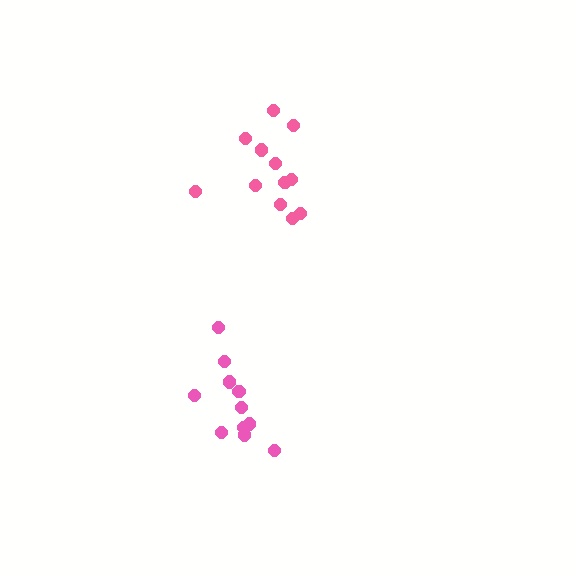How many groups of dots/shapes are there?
There are 2 groups.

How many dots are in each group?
Group 1: 12 dots, Group 2: 11 dots (23 total).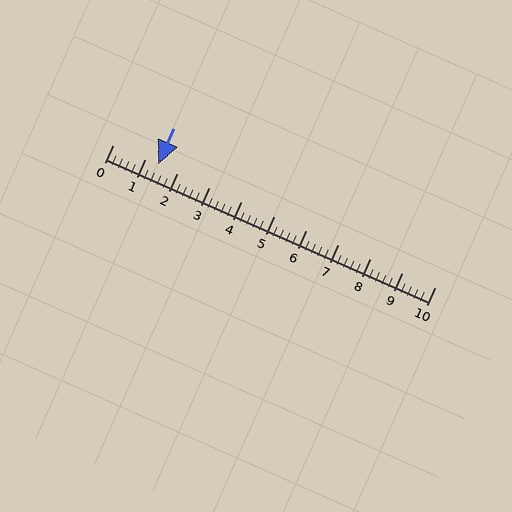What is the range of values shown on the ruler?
The ruler shows values from 0 to 10.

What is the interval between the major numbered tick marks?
The major tick marks are spaced 1 units apart.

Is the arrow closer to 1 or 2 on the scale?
The arrow is closer to 1.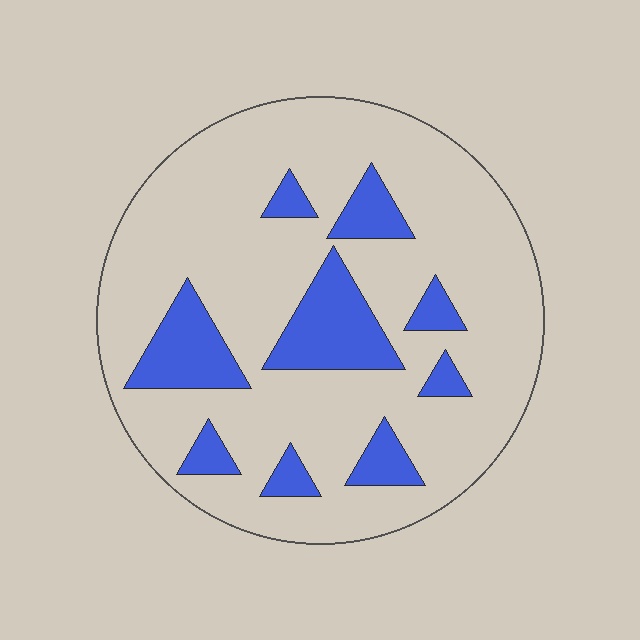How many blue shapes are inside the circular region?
9.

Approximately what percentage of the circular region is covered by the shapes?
Approximately 20%.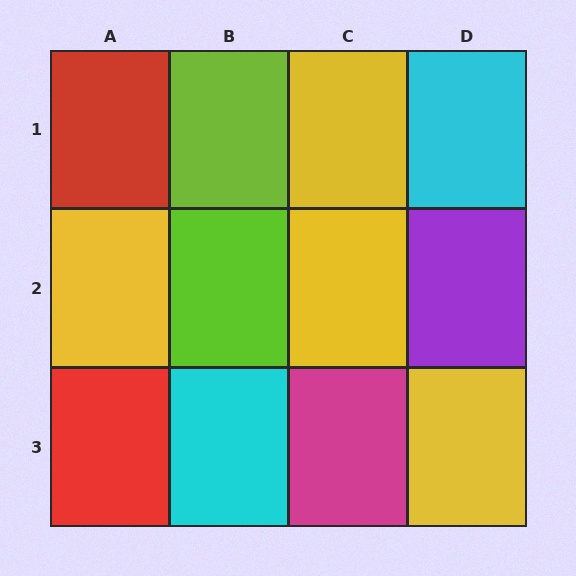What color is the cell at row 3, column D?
Yellow.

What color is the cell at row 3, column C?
Magenta.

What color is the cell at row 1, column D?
Cyan.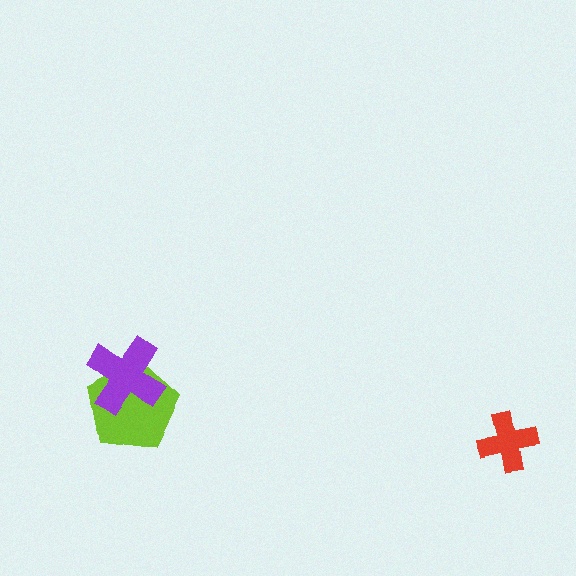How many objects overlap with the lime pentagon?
1 object overlaps with the lime pentagon.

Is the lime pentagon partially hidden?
Yes, it is partially covered by another shape.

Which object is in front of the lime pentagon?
The purple cross is in front of the lime pentagon.